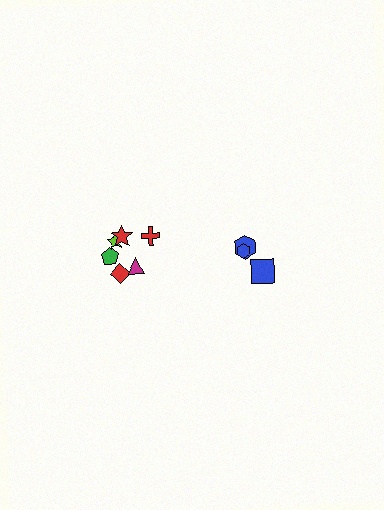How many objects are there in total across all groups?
There are 9 objects.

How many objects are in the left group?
There are 6 objects.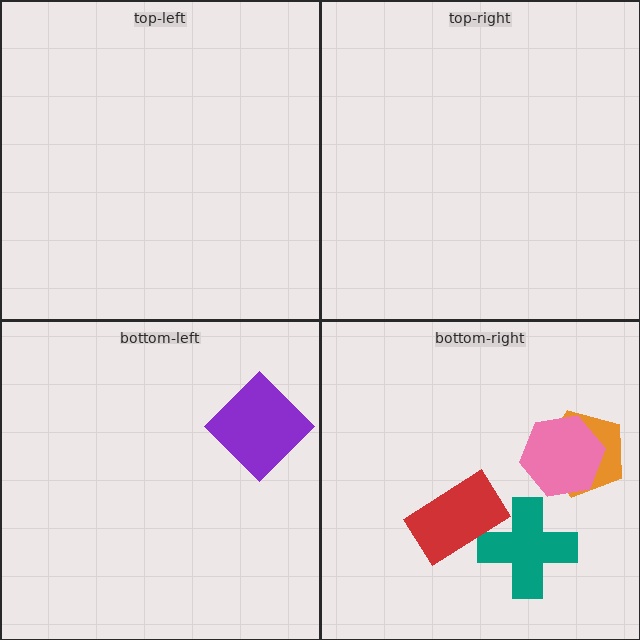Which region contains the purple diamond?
The bottom-left region.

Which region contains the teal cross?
The bottom-right region.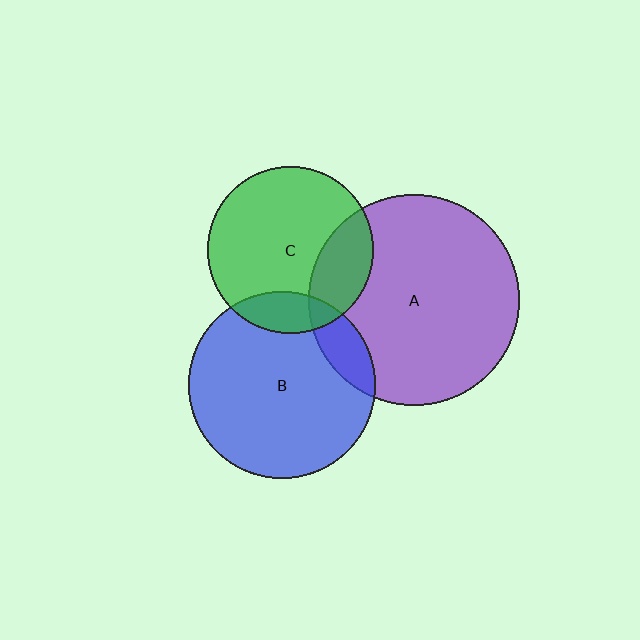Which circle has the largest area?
Circle A (purple).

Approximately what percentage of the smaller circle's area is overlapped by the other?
Approximately 15%.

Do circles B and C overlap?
Yes.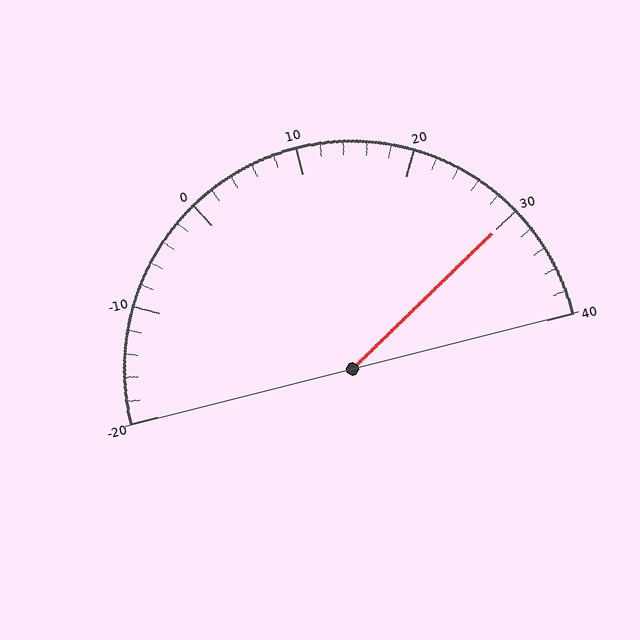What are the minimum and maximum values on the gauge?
The gauge ranges from -20 to 40.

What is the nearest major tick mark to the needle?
The nearest major tick mark is 30.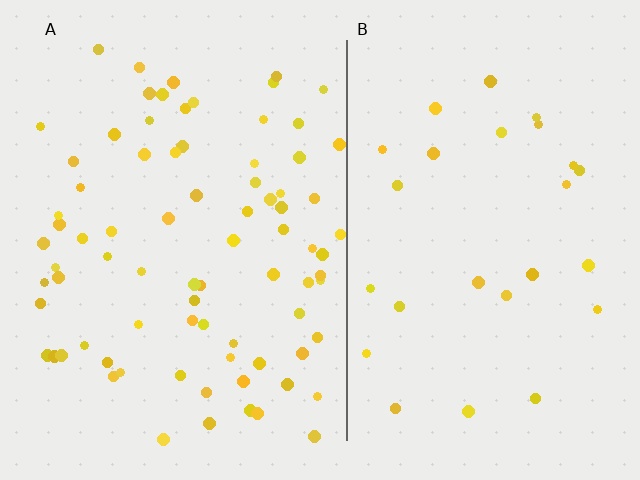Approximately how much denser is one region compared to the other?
Approximately 3.0× — region A over region B.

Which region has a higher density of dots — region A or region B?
A (the left).